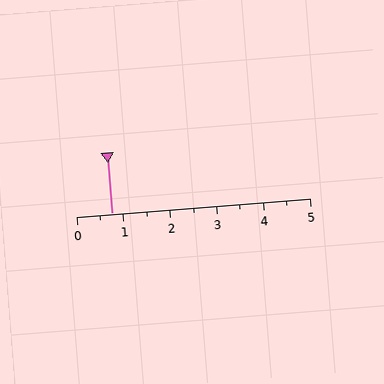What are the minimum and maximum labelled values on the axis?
The axis runs from 0 to 5.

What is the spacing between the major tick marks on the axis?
The major ticks are spaced 1 apart.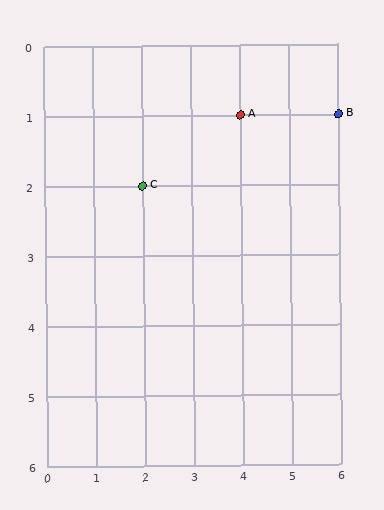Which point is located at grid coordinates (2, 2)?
Point C is at (2, 2).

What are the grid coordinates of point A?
Point A is at grid coordinates (4, 1).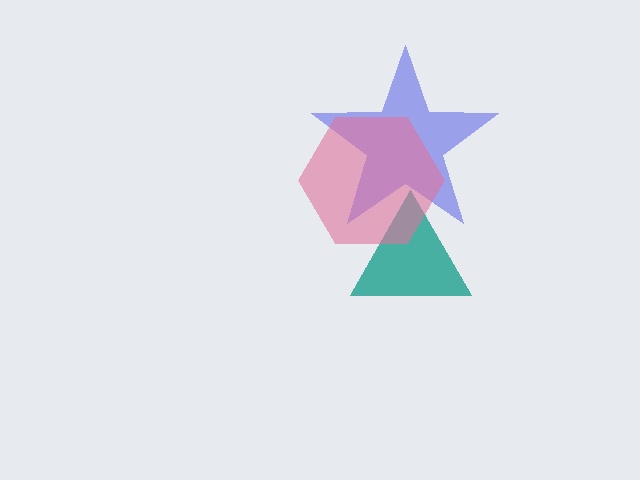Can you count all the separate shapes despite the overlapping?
Yes, there are 3 separate shapes.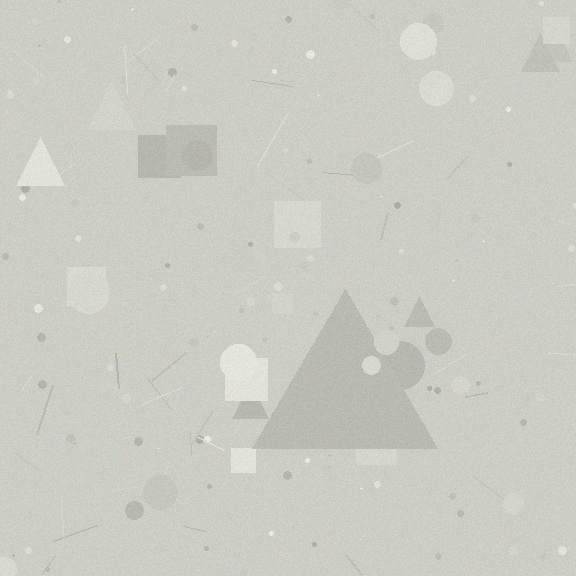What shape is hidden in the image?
A triangle is hidden in the image.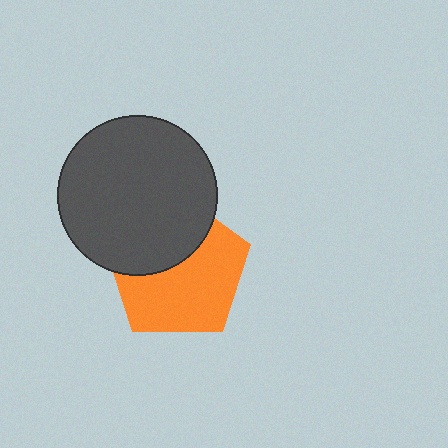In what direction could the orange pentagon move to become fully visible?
The orange pentagon could move down. That would shift it out from behind the dark gray circle entirely.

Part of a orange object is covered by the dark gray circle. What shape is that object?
It is a pentagon.